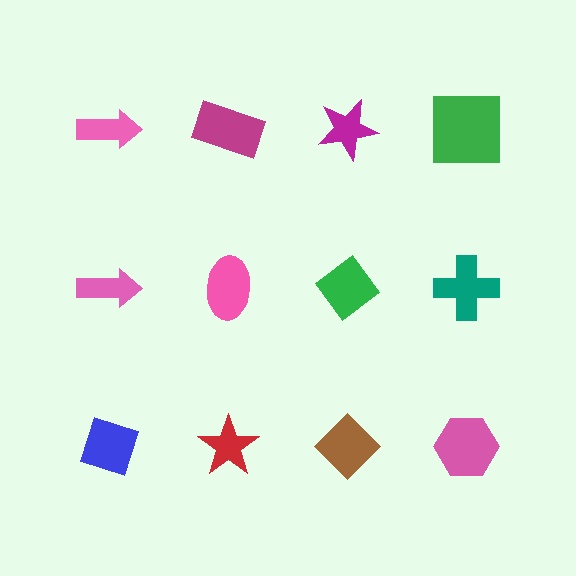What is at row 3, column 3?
A brown diamond.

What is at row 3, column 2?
A red star.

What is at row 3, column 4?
A pink hexagon.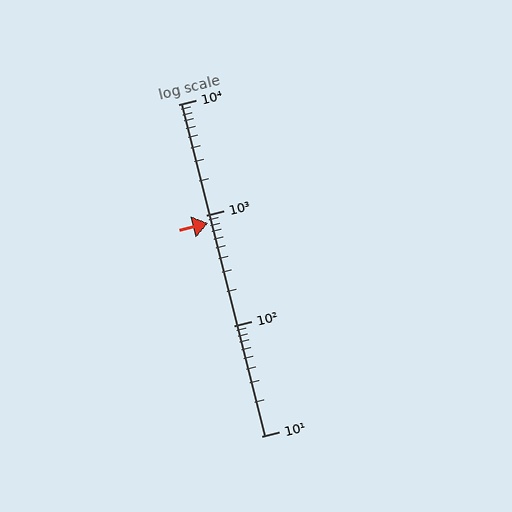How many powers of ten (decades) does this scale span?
The scale spans 3 decades, from 10 to 10000.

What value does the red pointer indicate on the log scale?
The pointer indicates approximately 850.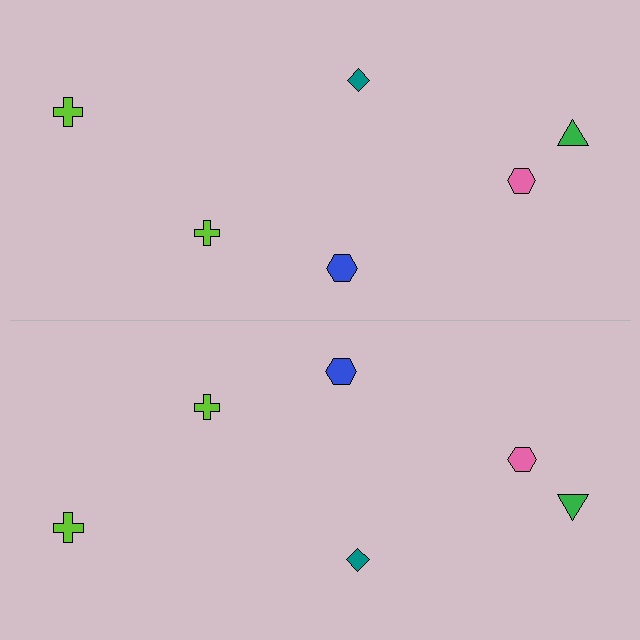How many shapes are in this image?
There are 12 shapes in this image.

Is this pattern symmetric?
Yes, this pattern has bilateral (reflection) symmetry.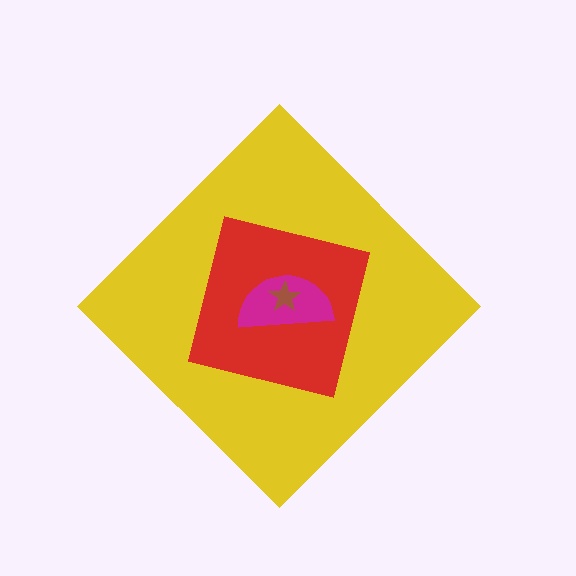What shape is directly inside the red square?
The magenta semicircle.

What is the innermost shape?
The brown star.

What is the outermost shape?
The yellow diamond.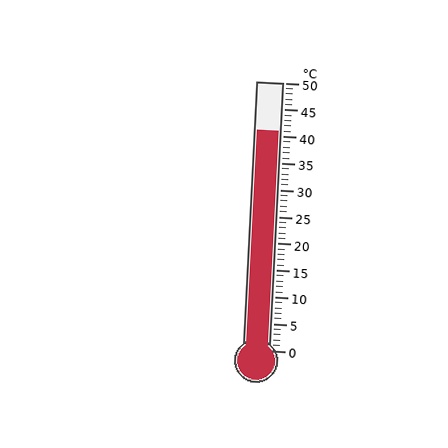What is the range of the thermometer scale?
The thermometer scale ranges from 0°C to 50°C.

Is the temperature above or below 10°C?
The temperature is above 10°C.